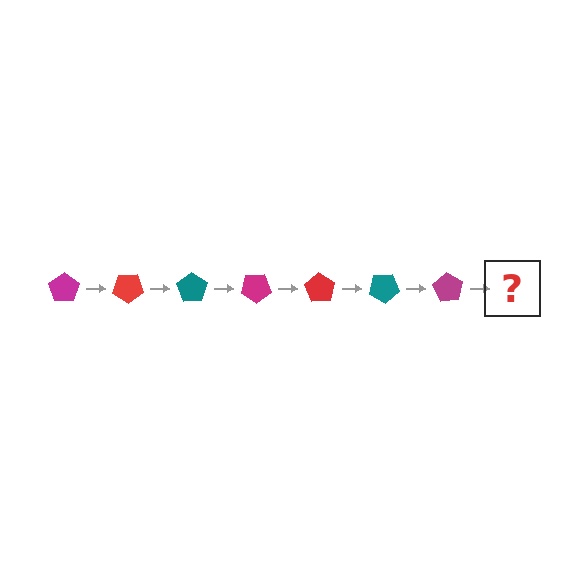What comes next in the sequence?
The next element should be a red pentagon, rotated 245 degrees from the start.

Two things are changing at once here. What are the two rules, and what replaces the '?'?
The two rules are that it rotates 35 degrees each step and the color cycles through magenta, red, and teal. The '?' should be a red pentagon, rotated 245 degrees from the start.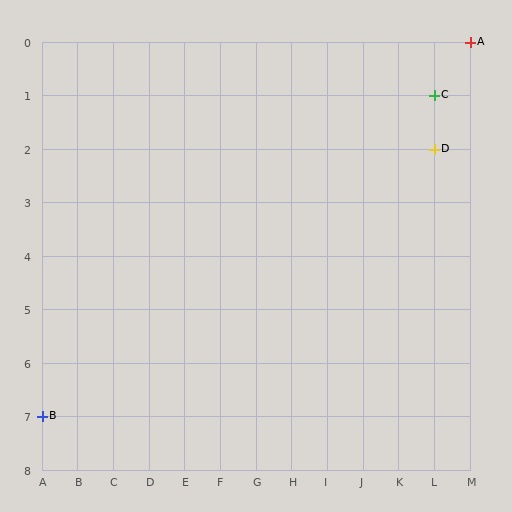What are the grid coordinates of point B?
Point B is at grid coordinates (A, 7).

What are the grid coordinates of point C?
Point C is at grid coordinates (L, 1).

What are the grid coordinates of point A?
Point A is at grid coordinates (M, 0).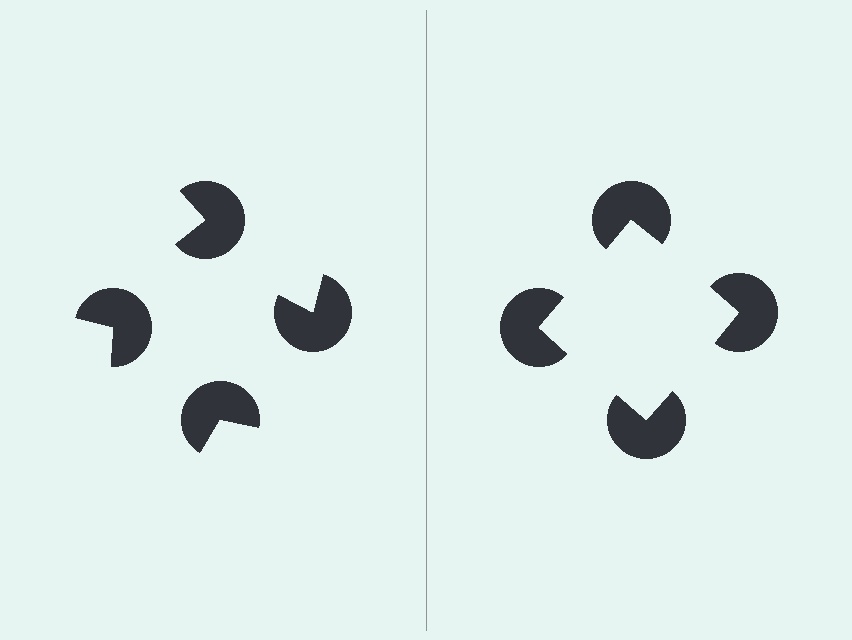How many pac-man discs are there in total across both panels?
8 — 4 on each side.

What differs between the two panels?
The pac-man discs are positioned identically on both sides; only the wedge orientations differ. On the right they align to a square; on the left they are misaligned.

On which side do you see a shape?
An illusory square appears on the right side. On the left side the wedge cuts are rotated, so no coherent shape forms.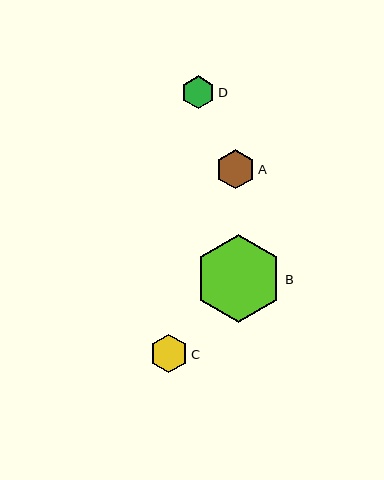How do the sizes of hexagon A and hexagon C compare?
Hexagon A and hexagon C are approximately the same size.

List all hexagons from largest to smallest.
From largest to smallest: B, A, C, D.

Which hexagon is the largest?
Hexagon B is the largest with a size of approximately 88 pixels.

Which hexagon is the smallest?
Hexagon D is the smallest with a size of approximately 33 pixels.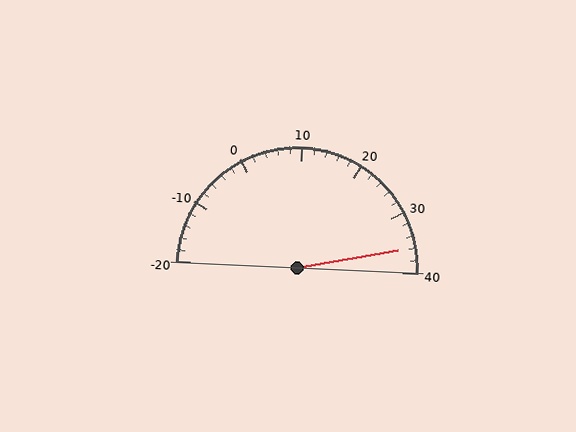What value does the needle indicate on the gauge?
The needle indicates approximately 36.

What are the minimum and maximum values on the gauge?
The gauge ranges from -20 to 40.